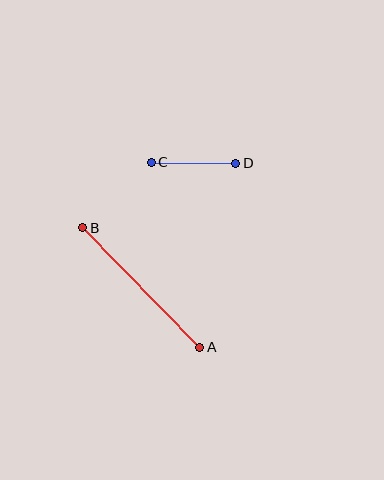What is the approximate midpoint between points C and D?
The midpoint is at approximately (193, 163) pixels.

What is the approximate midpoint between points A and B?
The midpoint is at approximately (141, 288) pixels.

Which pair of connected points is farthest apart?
Points A and B are farthest apart.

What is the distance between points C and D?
The distance is approximately 84 pixels.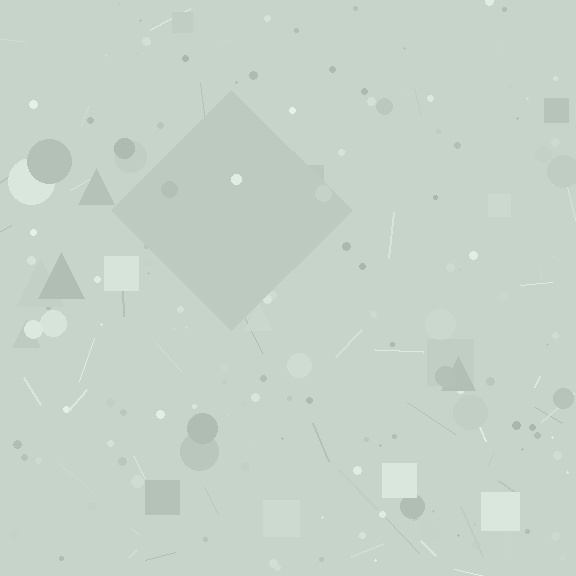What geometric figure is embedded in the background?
A diamond is embedded in the background.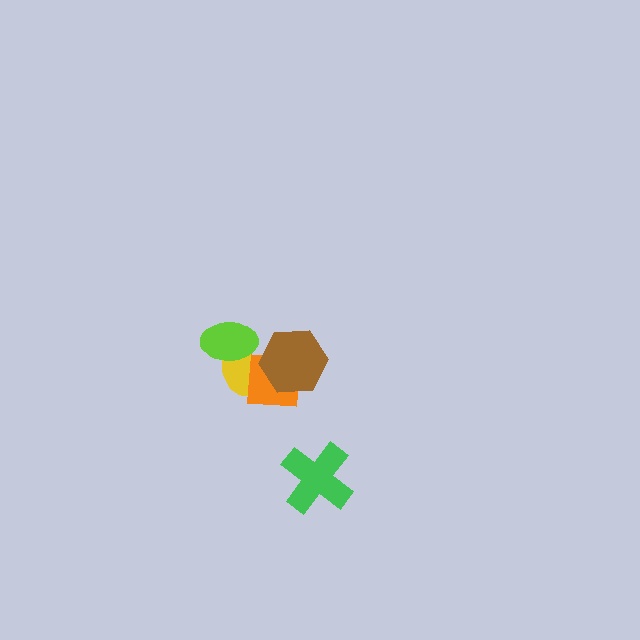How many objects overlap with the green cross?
0 objects overlap with the green cross.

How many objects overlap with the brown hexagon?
2 objects overlap with the brown hexagon.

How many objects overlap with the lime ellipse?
1 object overlaps with the lime ellipse.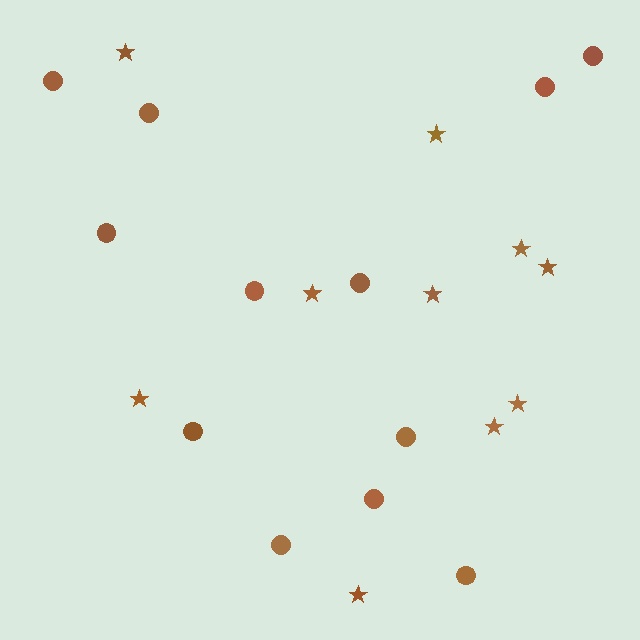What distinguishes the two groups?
There are 2 groups: one group of circles (12) and one group of stars (10).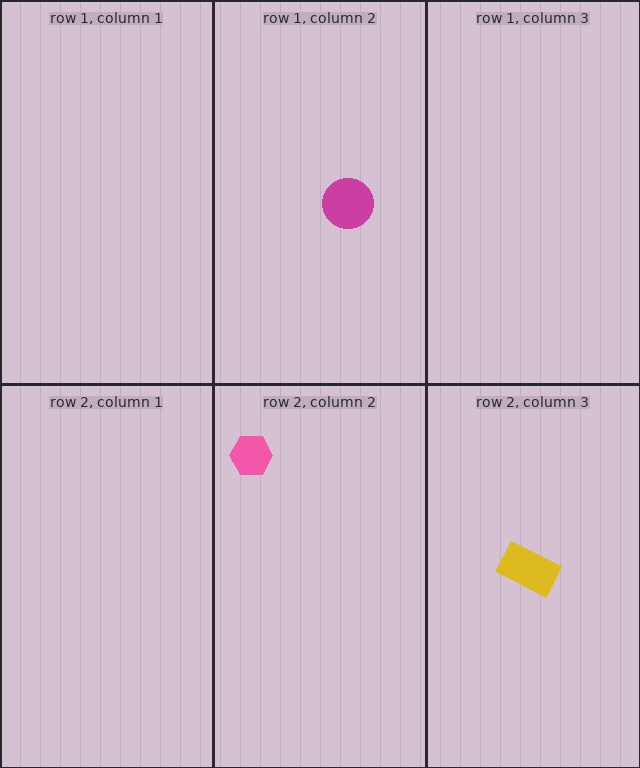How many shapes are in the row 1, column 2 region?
1.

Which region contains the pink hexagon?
The row 2, column 2 region.